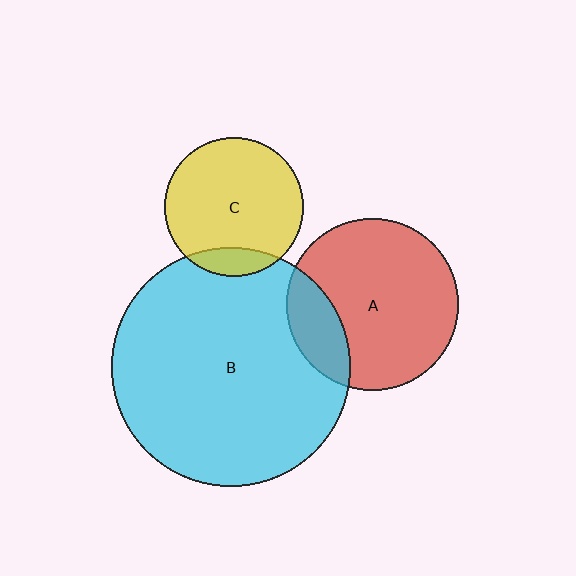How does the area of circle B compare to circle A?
Approximately 1.9 times.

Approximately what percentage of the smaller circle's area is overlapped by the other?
Approximately 15%.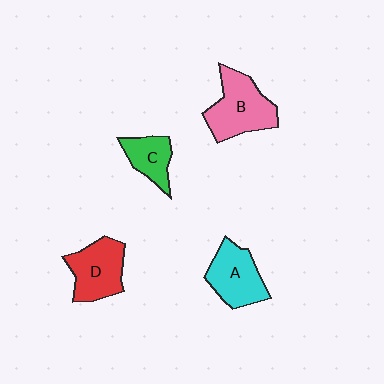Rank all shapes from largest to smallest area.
From largest to smallest: B (pink), D (red), A (cyan), C (green).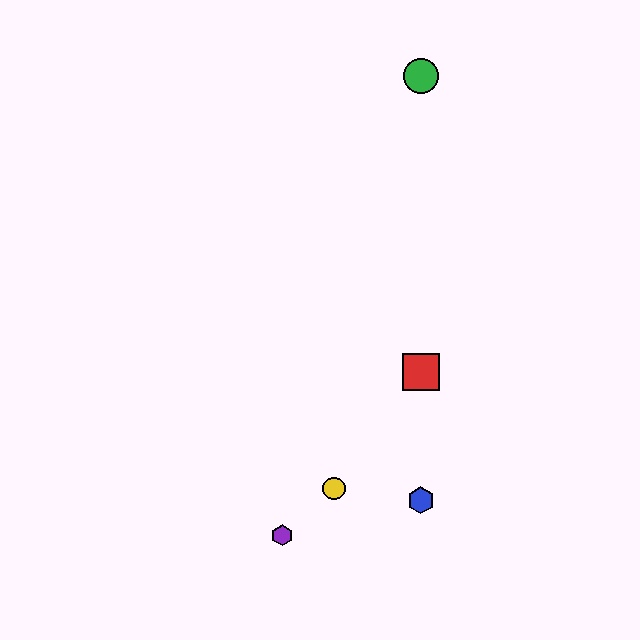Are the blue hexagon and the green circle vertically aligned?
Yes, both are at x≈421.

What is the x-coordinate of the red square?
The red square is at x≈421.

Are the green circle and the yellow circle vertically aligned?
No, the green circle is at x≈421 and the yellow circle is at x≈334.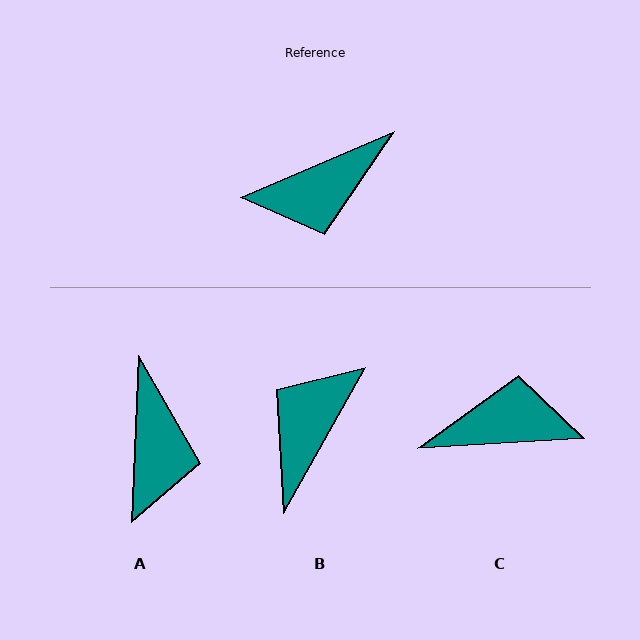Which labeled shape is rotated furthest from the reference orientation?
C, about 160 degrees away.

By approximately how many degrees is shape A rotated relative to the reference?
Approximately 64 degrees counter-clockwise.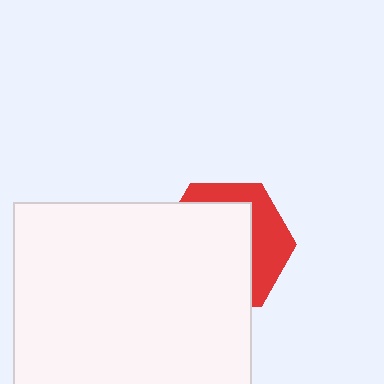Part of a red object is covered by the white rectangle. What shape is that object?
It is a hexagon.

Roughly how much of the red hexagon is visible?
A small part of it is visible (roughly 35%).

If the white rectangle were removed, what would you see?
You would see the complete red hexagon.